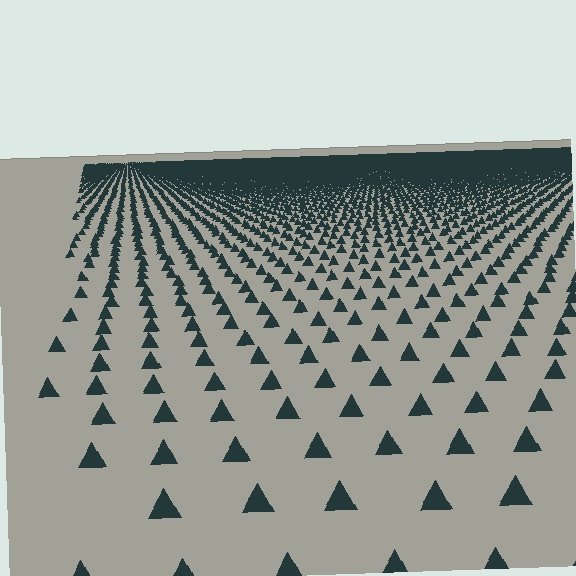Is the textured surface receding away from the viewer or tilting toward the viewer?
The surface is receding away from the viewer. Texture elements get smaller and denser toward the top.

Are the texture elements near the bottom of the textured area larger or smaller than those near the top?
Larger. Near the bottom, elements are closer to the viewer and appear at a bigger on-screen size.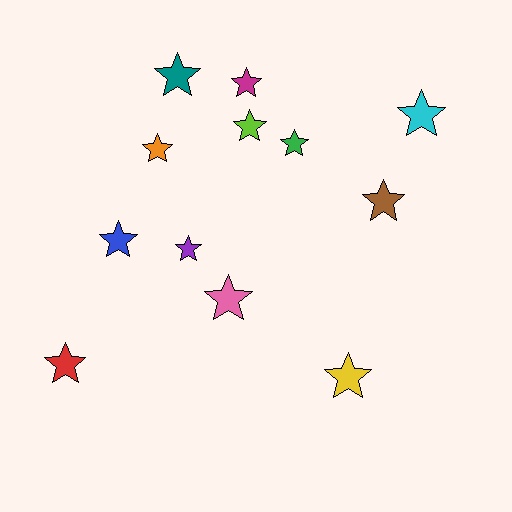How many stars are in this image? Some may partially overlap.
There are 12 stars.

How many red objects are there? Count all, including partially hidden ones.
There is 1 red object.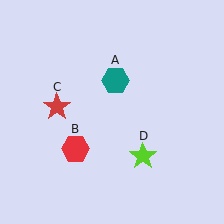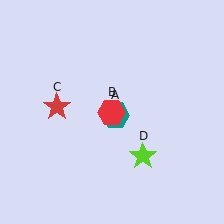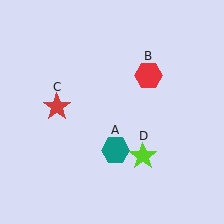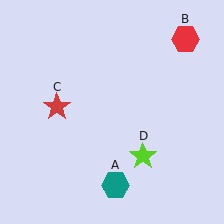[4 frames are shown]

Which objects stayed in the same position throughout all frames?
Red star (object C) and lime star (object D) remained stationary.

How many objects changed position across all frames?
2 objects changed position: teal hexagon (object A), red hexagon (object B).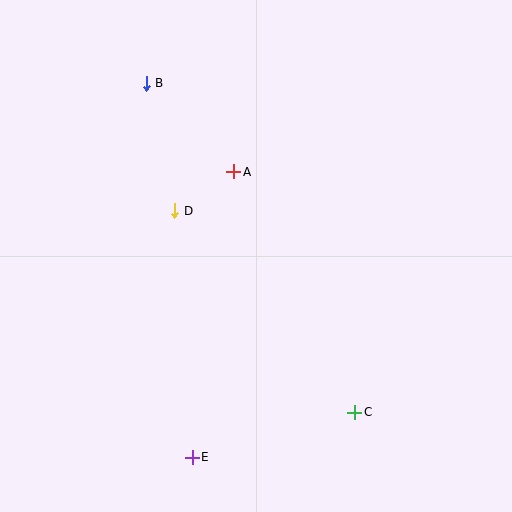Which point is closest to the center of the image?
Point A at (234, 172) is closest to the center.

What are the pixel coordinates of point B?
Point B is at (146, 83).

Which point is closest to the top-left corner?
Point B is closest to the top-left corner.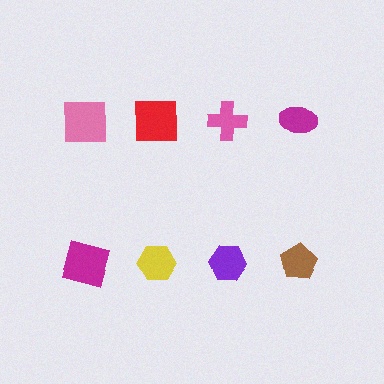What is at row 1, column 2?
A red square.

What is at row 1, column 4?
A magenta ellipse.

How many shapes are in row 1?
4 shapes.